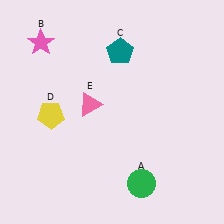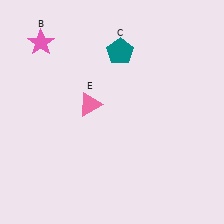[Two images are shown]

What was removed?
The green circle (A), the yellow pentagon (D) were removed in Image 2.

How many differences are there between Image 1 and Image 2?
There are 2 differences between the two images.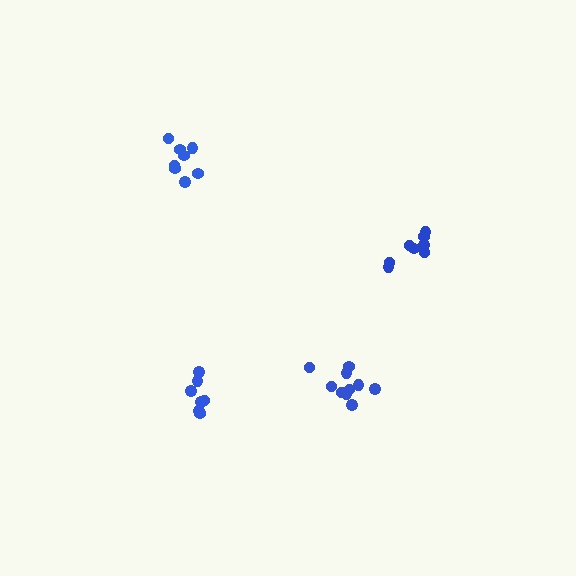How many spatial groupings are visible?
There are 4 spatial groupings.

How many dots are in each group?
Group 1: 10 dots, Group 2: 8 dots, Group 3: 7 dots, Group 4: 8 dots (33 total).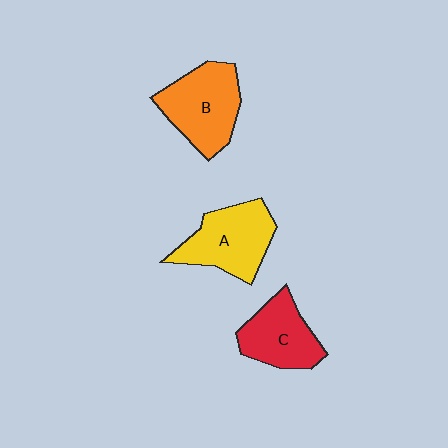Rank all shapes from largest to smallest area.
From largest to smallest: B (orange), A (yellow), C (red).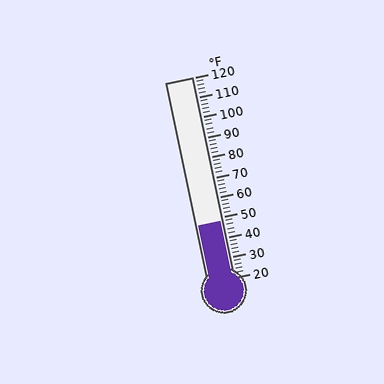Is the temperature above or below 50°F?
The temperature is below 50°F.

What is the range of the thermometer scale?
The thermometer scale ranges from 20°F to 120°F.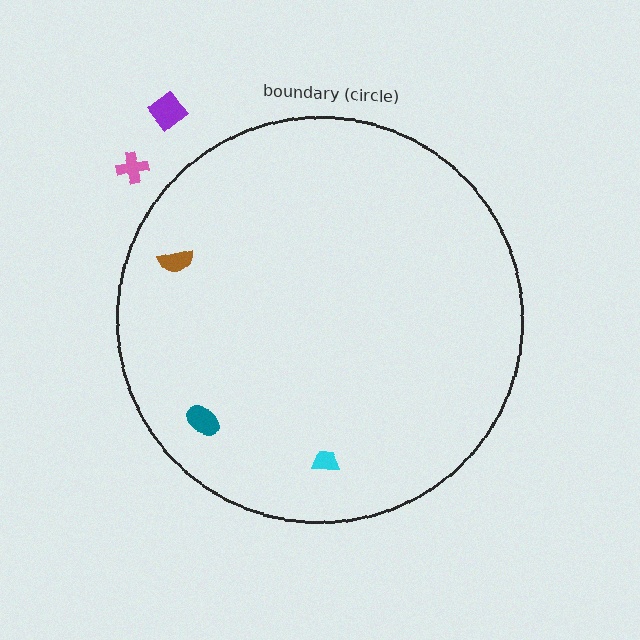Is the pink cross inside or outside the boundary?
Outside.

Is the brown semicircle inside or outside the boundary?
Inside.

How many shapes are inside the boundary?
3 inside, 2 outside.